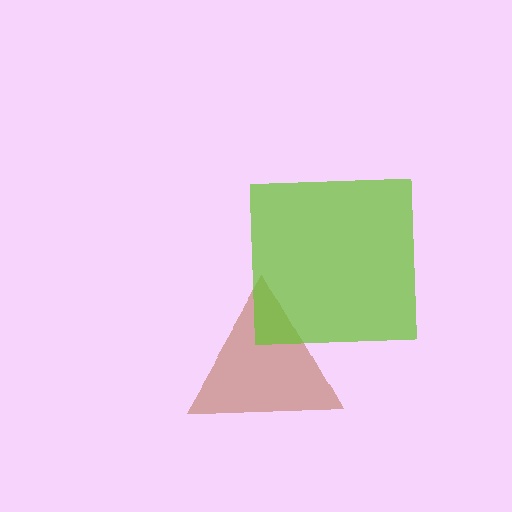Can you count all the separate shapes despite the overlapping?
Yes, there are 2 separate shapes.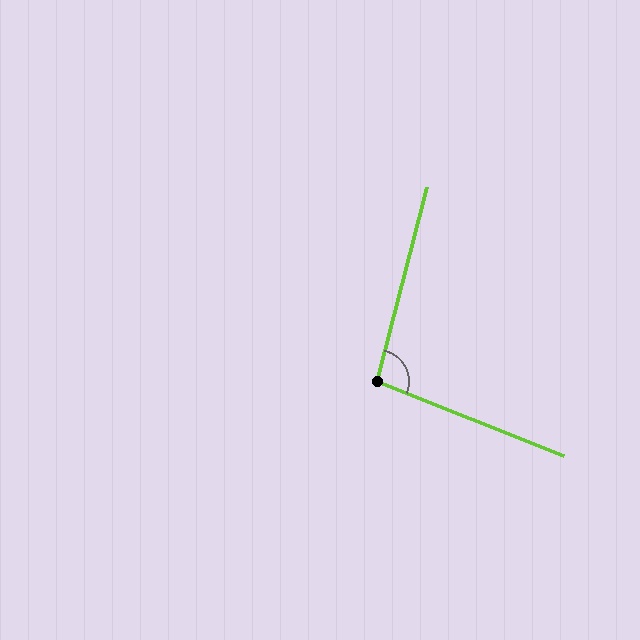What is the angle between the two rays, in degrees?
Approximately 97 degrees.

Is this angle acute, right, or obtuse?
It is obtuse.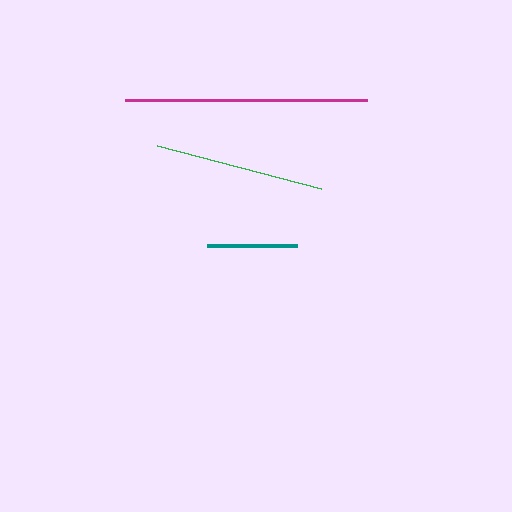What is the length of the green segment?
The green segment is approximately 169 pixels long.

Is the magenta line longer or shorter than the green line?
The magenta line is longer than the green line.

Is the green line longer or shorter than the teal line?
The green line is longer than the teal line.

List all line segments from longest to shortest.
From longest to shortest: magenta, green, teal.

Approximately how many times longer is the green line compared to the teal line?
The green line is approximately 1.9 times the length of the teal line.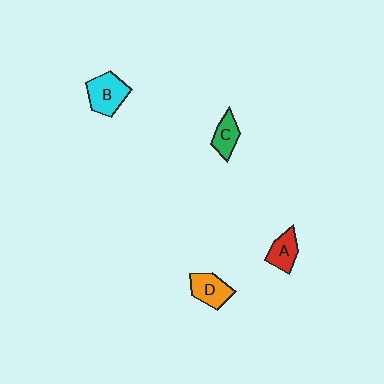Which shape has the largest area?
Shape B (cyan).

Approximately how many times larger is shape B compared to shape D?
Approximately 1.2 times.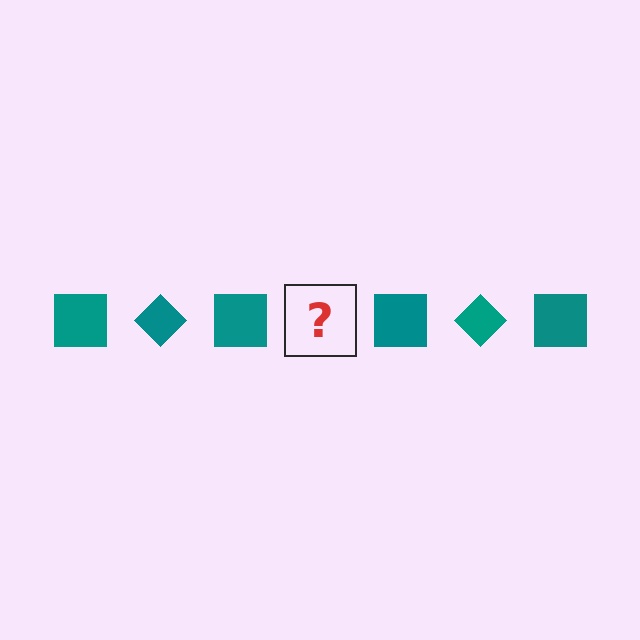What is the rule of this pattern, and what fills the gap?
The rule is that the pattern cycles through square, diamond shapes in teal. The gap should be filled with a teal diamond.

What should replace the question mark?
The question mark should be replaced with a teal diamond.